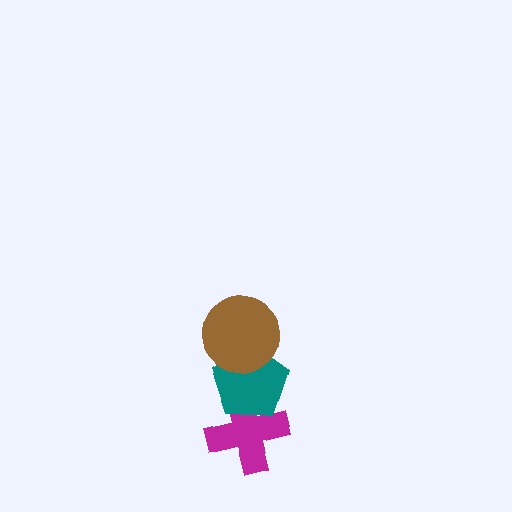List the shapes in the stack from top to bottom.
From top to bottom: the brown circle, the teal pentagon, the magenta cross.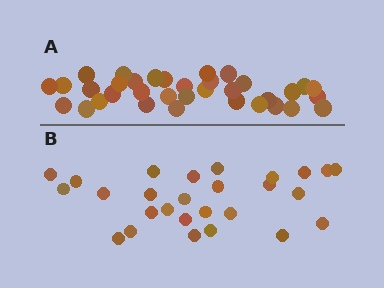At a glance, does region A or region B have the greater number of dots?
Region A (the top region) has more dots.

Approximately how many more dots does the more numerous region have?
Region A has roughly 8 or so more dots than region B.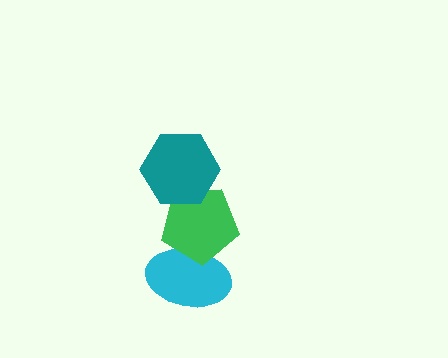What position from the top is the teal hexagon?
The teal hexagon is 1st from the top.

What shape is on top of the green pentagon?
The teal hexagon is on top of the green pentagon.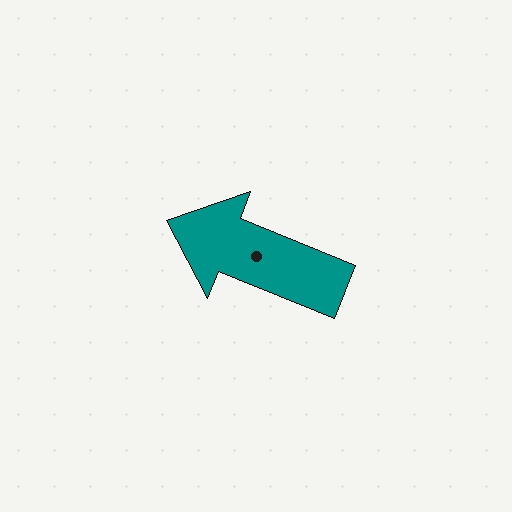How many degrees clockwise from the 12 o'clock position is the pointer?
Approximately 292 degrees.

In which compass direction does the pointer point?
West.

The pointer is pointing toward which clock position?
Roughly 10 o'clock.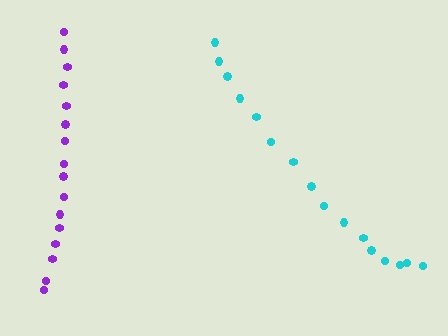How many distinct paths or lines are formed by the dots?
There are 2 distinct paths.